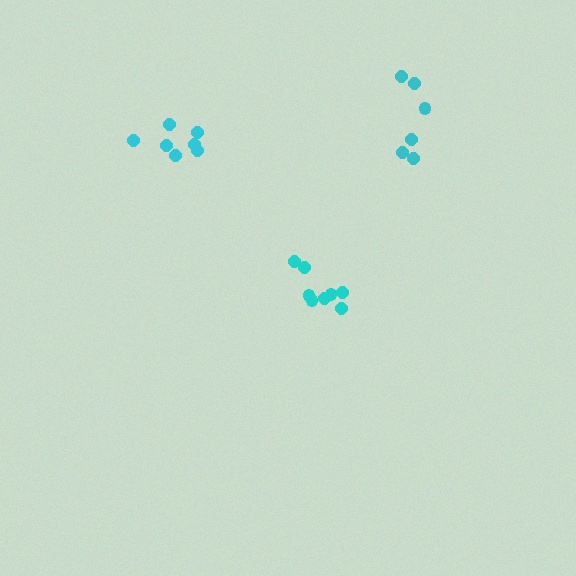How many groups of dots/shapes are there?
There are 3 groups.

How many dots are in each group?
Group 1: 8 dots, Group 2: 7 dots, Group 3: 6 dots (21 total).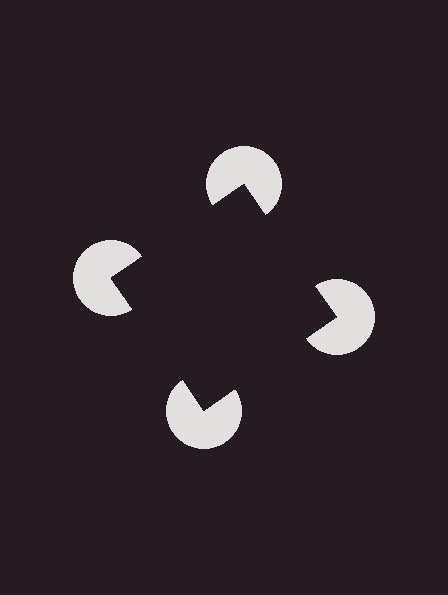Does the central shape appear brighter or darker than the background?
It typically appears slightly darker than the background, even though no actual brightness change is drawn.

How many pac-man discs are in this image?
There are 4 — one at each vertex of the illusory square.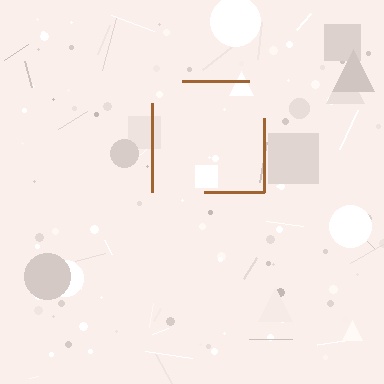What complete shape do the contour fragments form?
The contour fragments form a square.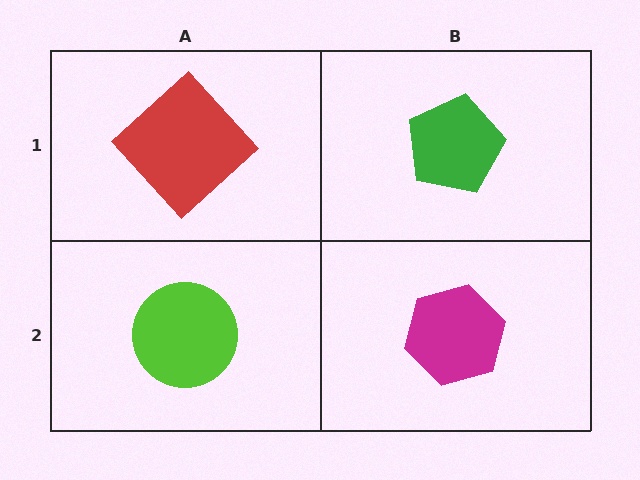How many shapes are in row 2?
2 shapes.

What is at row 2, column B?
A magenta hexagon.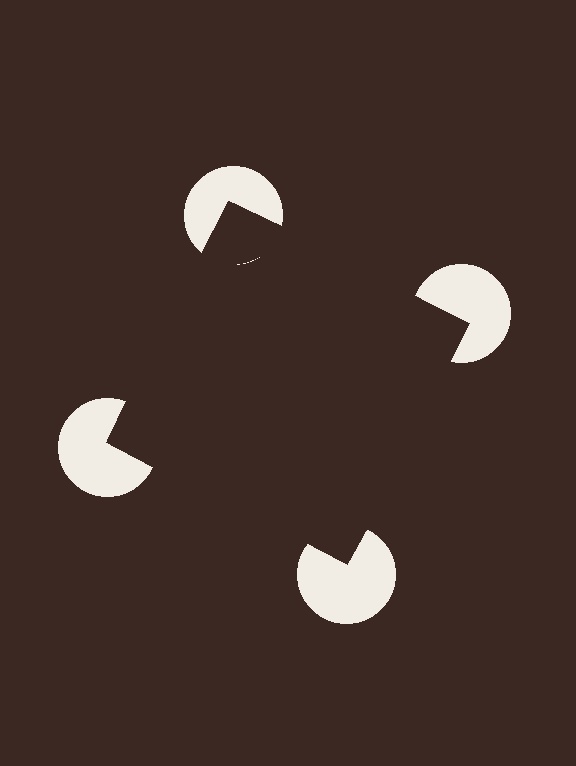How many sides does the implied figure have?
4 sides.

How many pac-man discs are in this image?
There are 4 — one at each vertex of the illusory square.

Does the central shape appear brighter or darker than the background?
It typically appears slightly darker than the background, even though no actual brightness change is drawn.